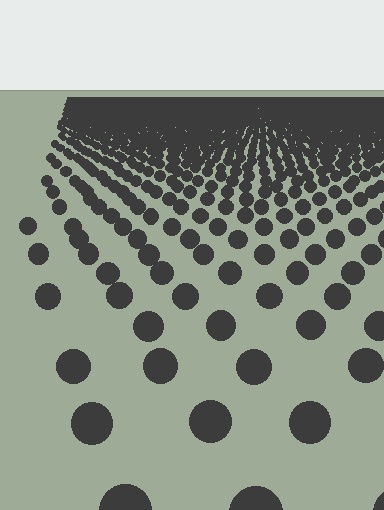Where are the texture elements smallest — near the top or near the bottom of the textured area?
Near the top.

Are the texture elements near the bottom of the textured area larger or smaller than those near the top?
Larger. Near the bottom, elements are closer to the viewer and appear at a bigger on-screen size.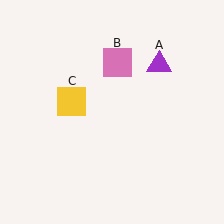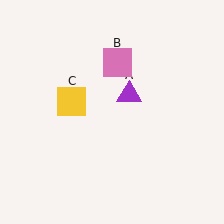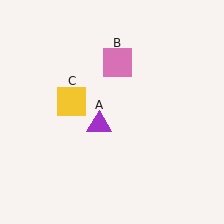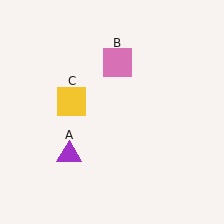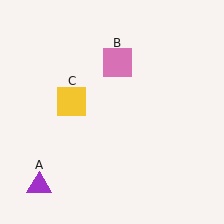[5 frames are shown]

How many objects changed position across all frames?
1 object changed position: purple triangle (object A).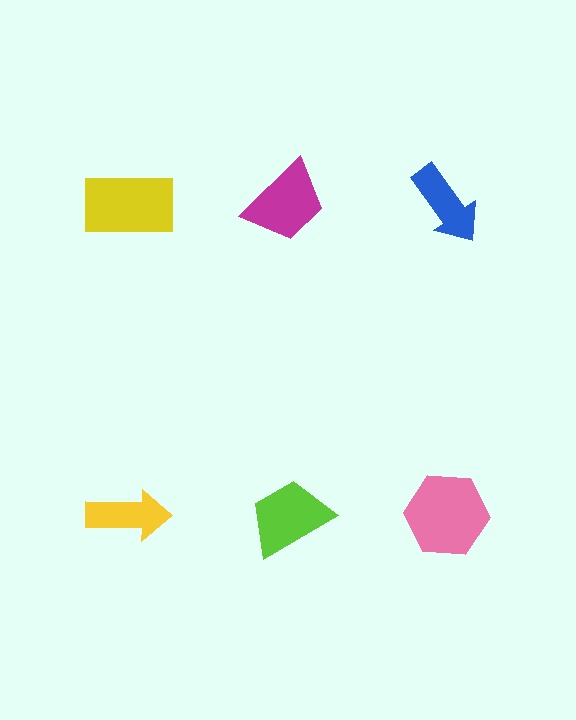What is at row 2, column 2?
A lime trapezoid.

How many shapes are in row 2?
3 shapes.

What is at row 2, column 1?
A yellow arrow.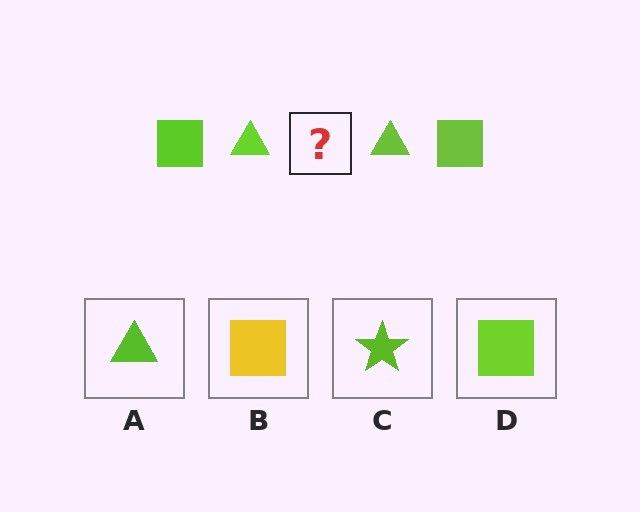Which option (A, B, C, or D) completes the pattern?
D.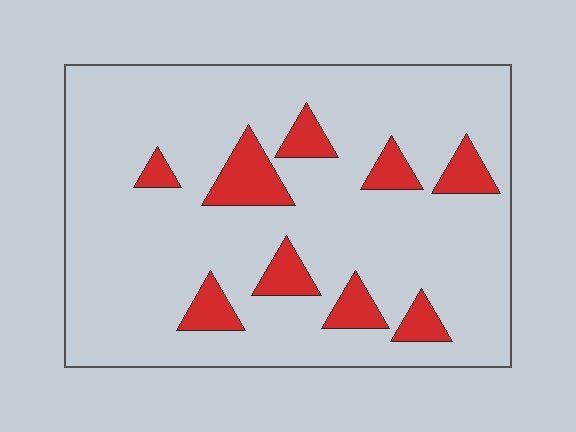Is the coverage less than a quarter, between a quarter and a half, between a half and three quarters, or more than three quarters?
Less than a quarter.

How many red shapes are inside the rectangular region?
9.